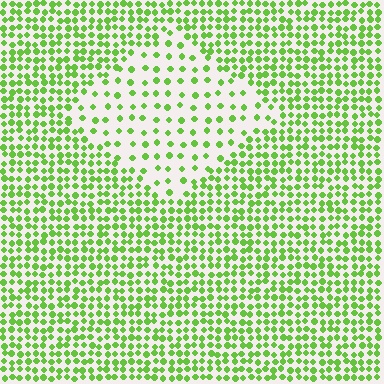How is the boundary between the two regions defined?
The boundary is defined by a change in element density (approximately 2.5x ratio). All elements are the same color, size, and shape.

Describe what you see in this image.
The image contains small lime elements arranged at two different densities. A diamond-shaped region is visible where the elements are less densely packed than the surrounding area.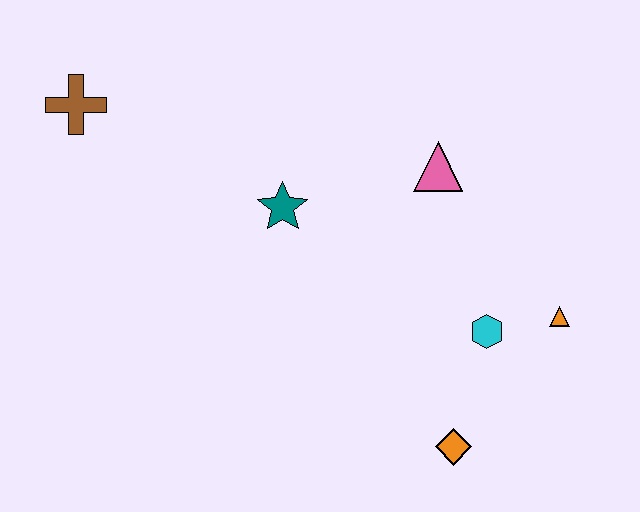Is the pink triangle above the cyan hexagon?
Yes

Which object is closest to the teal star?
The pink triangle is closest to the teal star.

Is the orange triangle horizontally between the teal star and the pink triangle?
No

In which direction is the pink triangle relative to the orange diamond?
The pink triangle is above the orange diamond.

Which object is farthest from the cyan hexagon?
The brown cross is farthest from the cyan hexagon.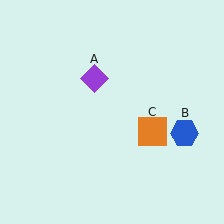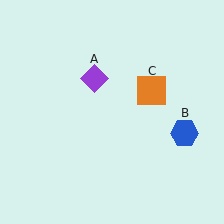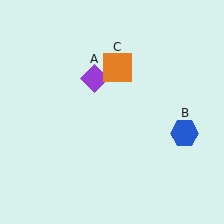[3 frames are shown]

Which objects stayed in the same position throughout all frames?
Purple diamond (object A) and blue hexagon (object B) remained stationary.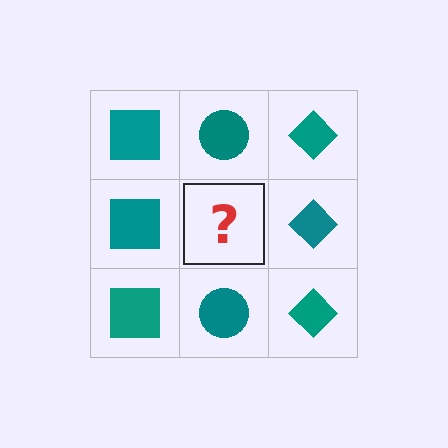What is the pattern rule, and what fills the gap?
The rule is that each column has a consistent shape. The gap should be filled with a teal circle.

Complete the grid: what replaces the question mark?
The question mark should be replaced with a teal circle.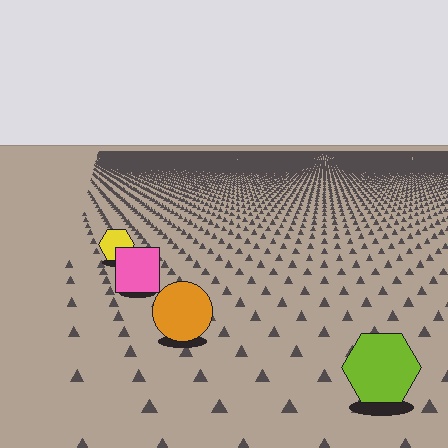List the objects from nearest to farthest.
From nearest to farthest: the lime hexagon, the orange circle, the pink square, the yellow hexagon.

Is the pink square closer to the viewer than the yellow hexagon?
Yes. The pink square is closer — you can tell from the texture gradient: the ground texture is coarser near it.